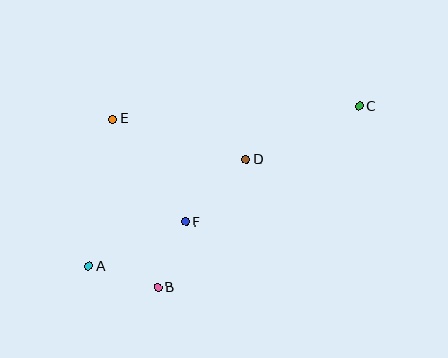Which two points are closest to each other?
Points B and F are closest to each other.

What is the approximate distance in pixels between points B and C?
The distance between B and C is approximately 271 pixels.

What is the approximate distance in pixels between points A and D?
The distance between A and D is approximately 190 pixels.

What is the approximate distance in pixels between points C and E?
The distance between C and E is approximately 247 pixels.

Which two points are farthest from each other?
Points A and C are farthest from each other.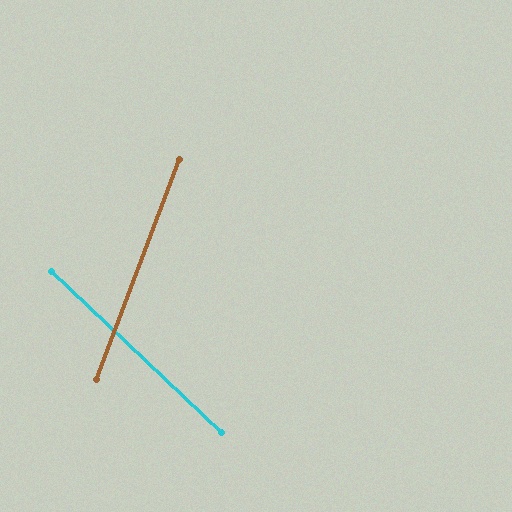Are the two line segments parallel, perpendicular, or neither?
Neither parallel nor perpendicular — they differ by about 67°.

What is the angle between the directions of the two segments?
Approximately 67 degrees.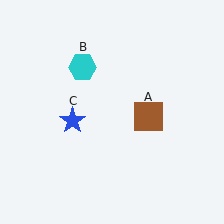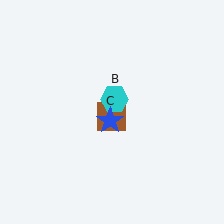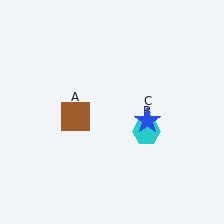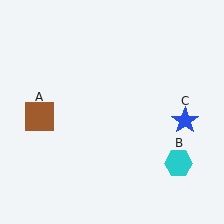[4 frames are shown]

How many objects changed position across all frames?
3 objects changed position: brown square (object A), cyan hexagon (object B), blue star (object C).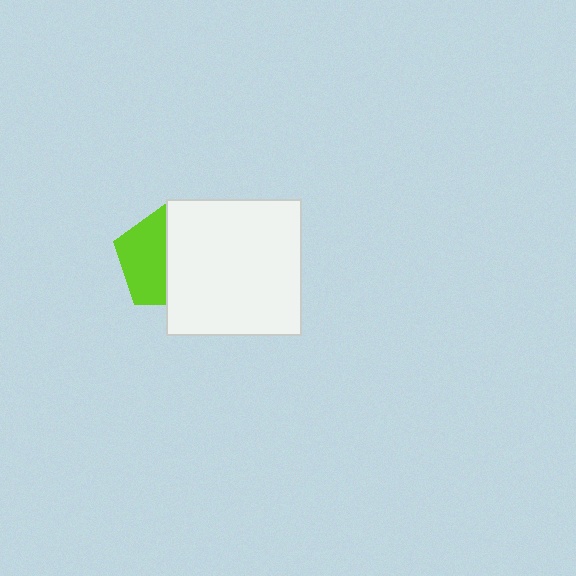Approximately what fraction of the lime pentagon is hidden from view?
Roughly 53% of the lime pentagon is hidden behind the white square.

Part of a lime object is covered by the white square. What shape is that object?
It is a pentagon.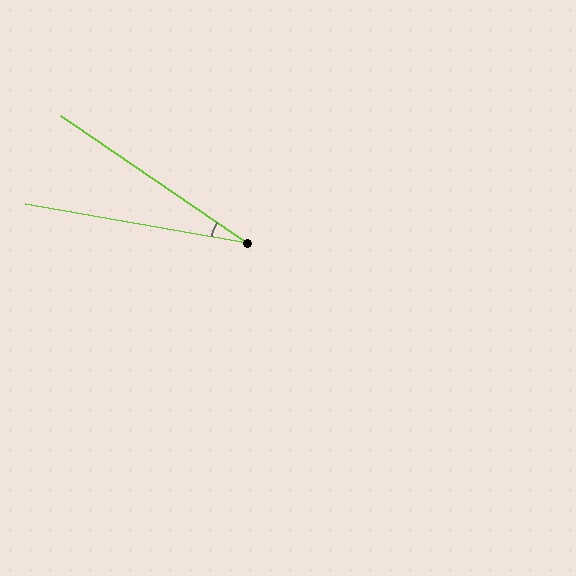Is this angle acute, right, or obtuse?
It is acute.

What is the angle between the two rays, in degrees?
Approximately 24 degrees.